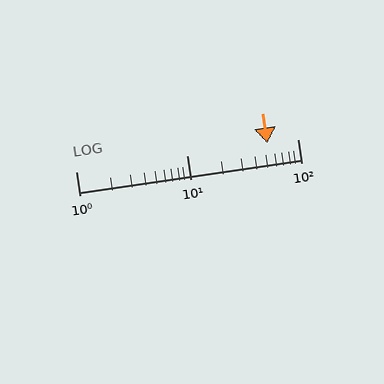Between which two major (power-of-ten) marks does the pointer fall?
The pointer is between 10 and 100.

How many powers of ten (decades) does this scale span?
The scale spans 2 decades, from 1 to 100.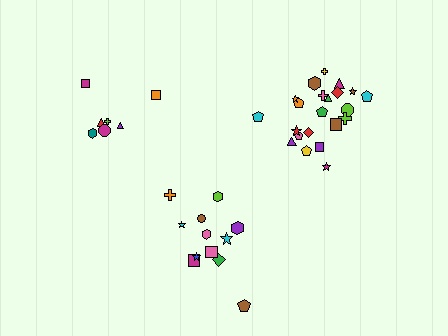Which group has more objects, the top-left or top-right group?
The top-right group.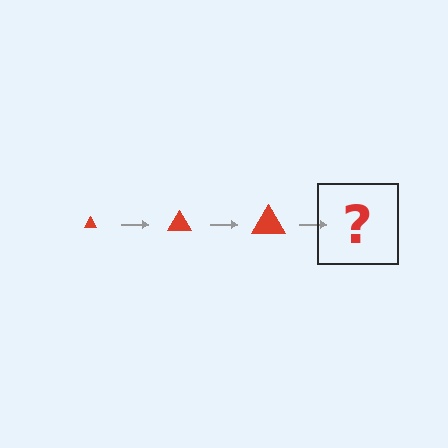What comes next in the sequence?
The next element should be a red triangle, larger than the previous one.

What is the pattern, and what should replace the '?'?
The pattern is that the triangle gets progressively larger each step. The '?' should be a red triangle, larger than the previous one.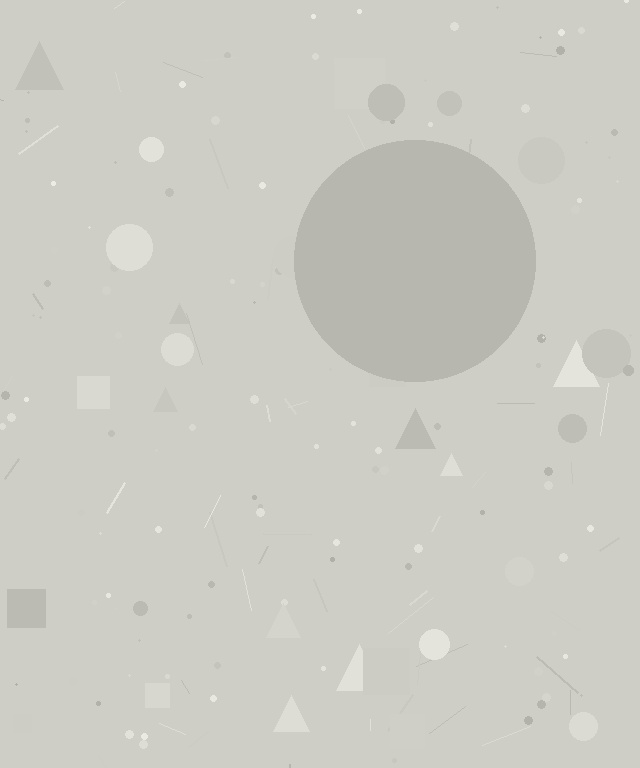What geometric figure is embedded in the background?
A circle is embedded in the background.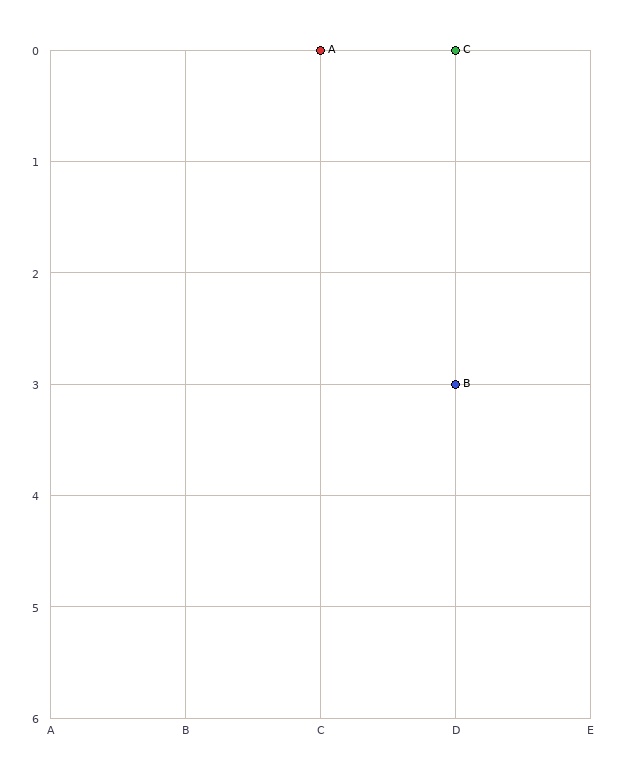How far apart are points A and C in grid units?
Points A and C are 1 column apart.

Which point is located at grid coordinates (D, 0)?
Point C is at (D, 0).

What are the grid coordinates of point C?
Point C is at grid coordinates (D, 0).